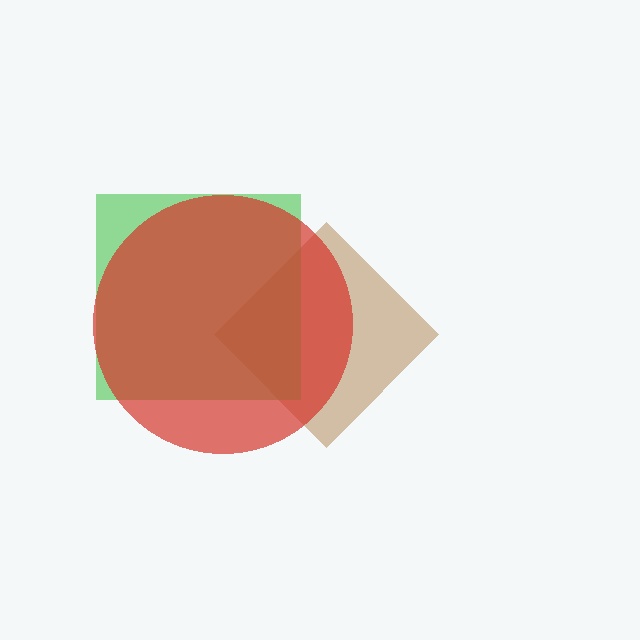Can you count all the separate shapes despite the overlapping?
Yes, there are 3 separate shapes.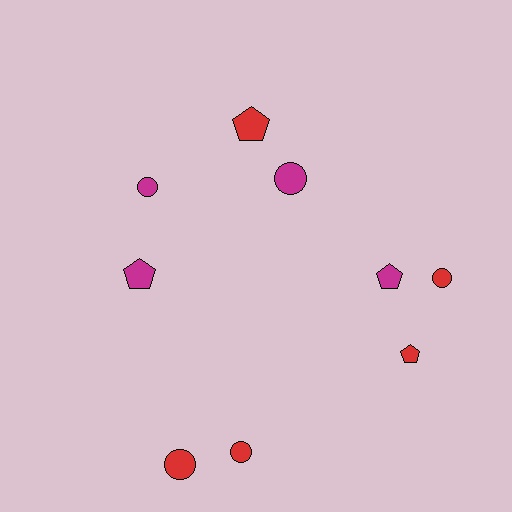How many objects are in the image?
There are 9 objects.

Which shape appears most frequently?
Circle, with 5 objects.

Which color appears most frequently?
Red, with 5 objects.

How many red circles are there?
There are 3 red circles.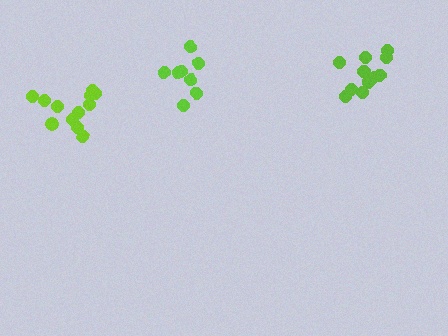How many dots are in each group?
Group 1: 8 dots, Group 2: 11 dots, Group 3: 12 dots (31 total).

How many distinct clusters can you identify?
There are 3 distinct clusters.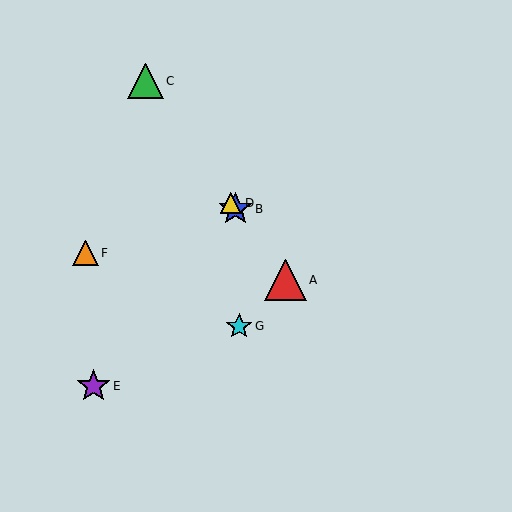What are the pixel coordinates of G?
Object G is at (239, 326).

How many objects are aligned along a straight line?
4 objects (A, B, C, D) are aligned along a straight line.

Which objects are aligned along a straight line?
Objects A, B, C, D are aligned along a straight line.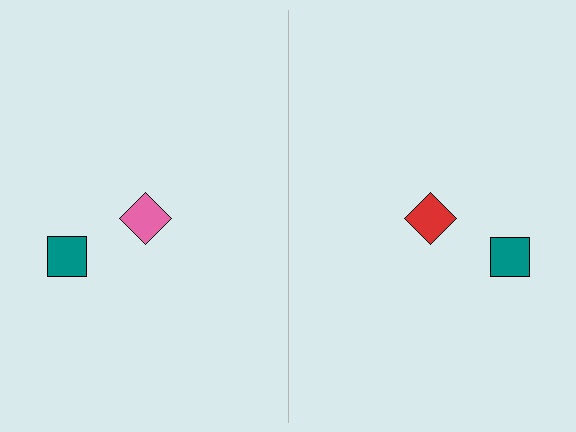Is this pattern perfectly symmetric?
No, the pattern is not perfectly symmetric. The red diamond on the right side breaks the symmetry — its mirror counterpart is pink.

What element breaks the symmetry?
The red diamond on the right side breaks the symmetry — its mirror counterpart is pink.